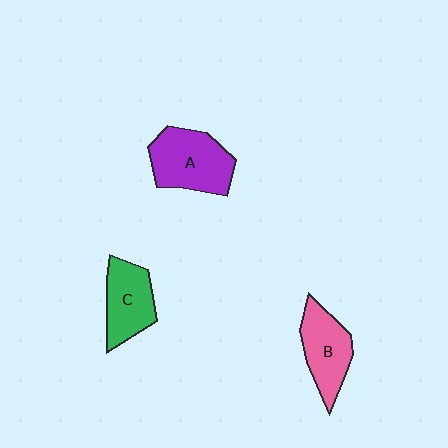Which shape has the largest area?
Shape A (purple).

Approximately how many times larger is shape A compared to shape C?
Approximately 1.3 times.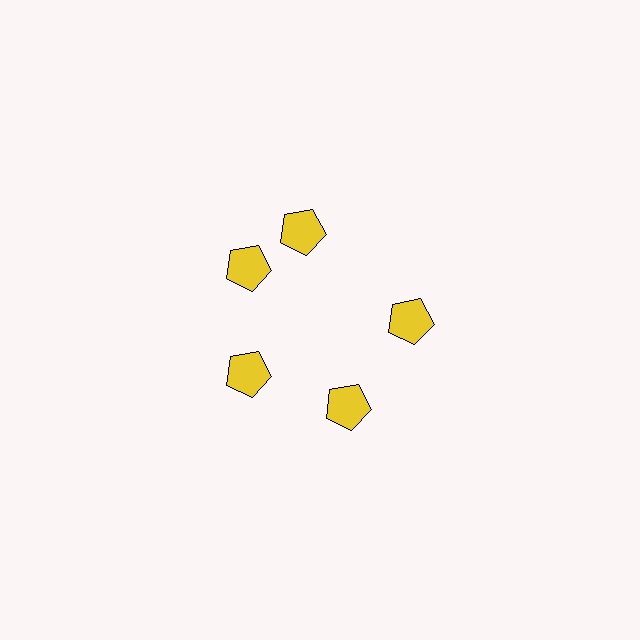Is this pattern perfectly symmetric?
No. The 5 yellow pentagons are arranged in a ring, but one element near the 1 o'clock position is rotated out of alignment along the ring, breaking the 5-fold rotational symmetry.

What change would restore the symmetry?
The symmetry would be restored by rotating it back into even spacing with its neighbors so that all 5 pentagons sit at equal angles and equal distance from the center.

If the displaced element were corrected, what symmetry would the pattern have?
It would have 5-fold rotational symmetry — the pattern would map onto itself every 72 degrees.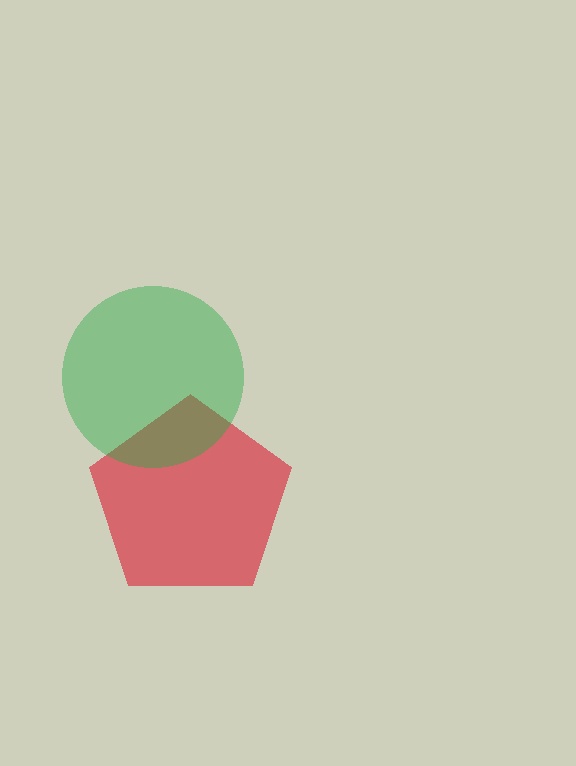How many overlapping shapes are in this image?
There are 2 overlapping shapes in the image.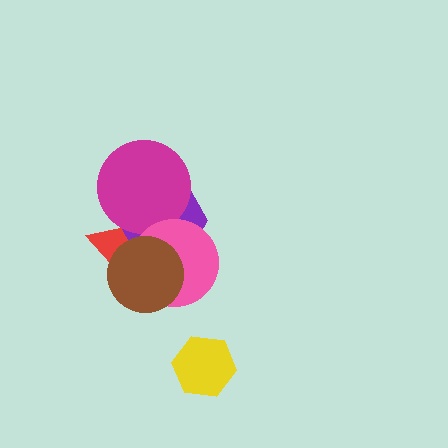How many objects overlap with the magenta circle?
2 objects overlap with the magenta circle.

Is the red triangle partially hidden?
Yes, it is partially covered by another shape.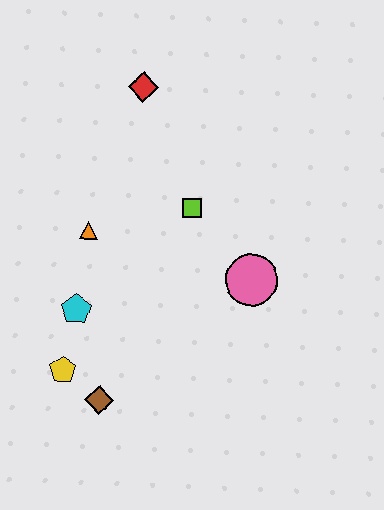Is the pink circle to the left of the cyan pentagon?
No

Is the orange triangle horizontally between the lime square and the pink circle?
No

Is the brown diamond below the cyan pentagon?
Yes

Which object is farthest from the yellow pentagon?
The red diamond is farthest from the yellow pentagon.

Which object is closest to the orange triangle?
The cyan pentagon is closest to the orange triangle.